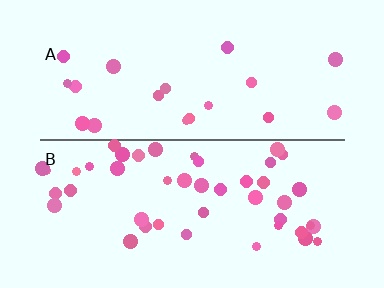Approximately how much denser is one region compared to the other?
Approximately 2.2× — region B over region A.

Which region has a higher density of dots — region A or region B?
B (the bottom).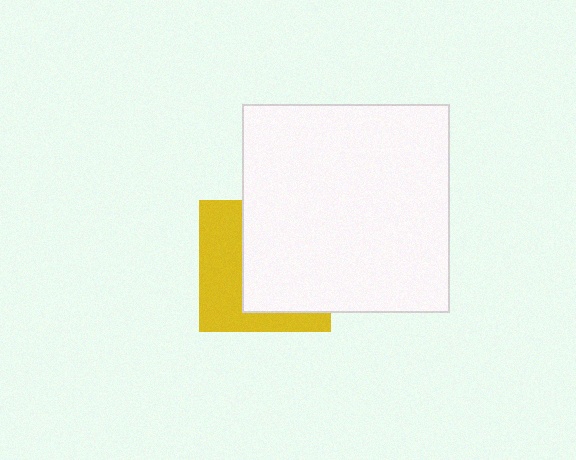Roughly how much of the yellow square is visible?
A small part of it is visible (roughly 41%).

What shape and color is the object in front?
The object in front is a white square.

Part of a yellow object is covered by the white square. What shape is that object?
It is a square.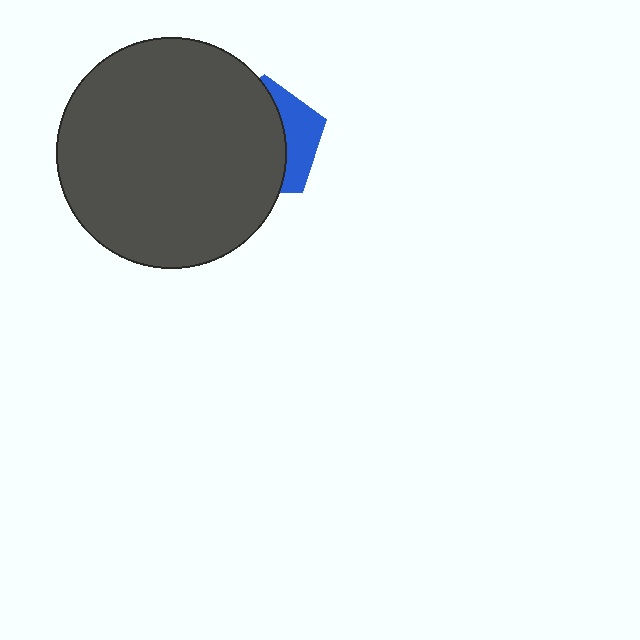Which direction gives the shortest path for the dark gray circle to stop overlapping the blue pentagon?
Moving left gives the shortest separation.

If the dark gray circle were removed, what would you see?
You would see the complete blue pentagon.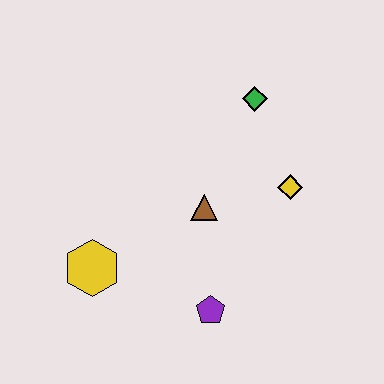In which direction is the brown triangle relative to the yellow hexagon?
The brown triangle is to the right of the yellow hexagon.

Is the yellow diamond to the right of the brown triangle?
Yes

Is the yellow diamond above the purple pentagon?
Yes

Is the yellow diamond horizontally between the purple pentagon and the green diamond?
No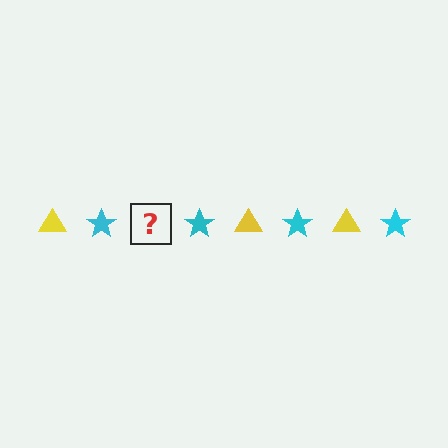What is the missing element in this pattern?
The missing element is a yellow triangle.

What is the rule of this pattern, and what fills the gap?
The rule is that the pattern alternates between yellow triangle and cyan star. The gap should be filled with a yellow triangle.